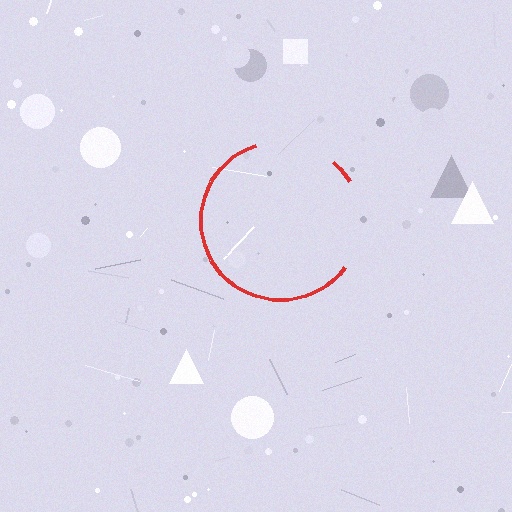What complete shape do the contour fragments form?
The contour fragments form a circle.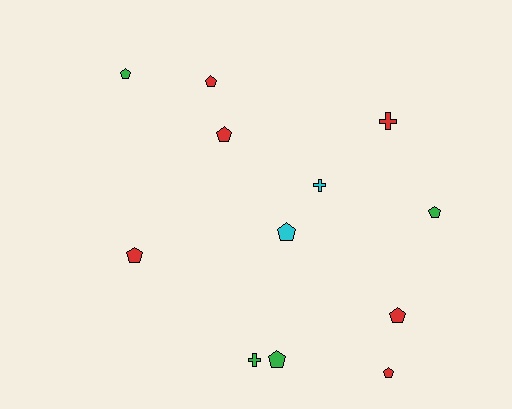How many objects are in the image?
There are 12 objects.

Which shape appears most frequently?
Pentagon, with 9 objects.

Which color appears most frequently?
Red, with 6 objects.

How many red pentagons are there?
There are 5 red pentagons.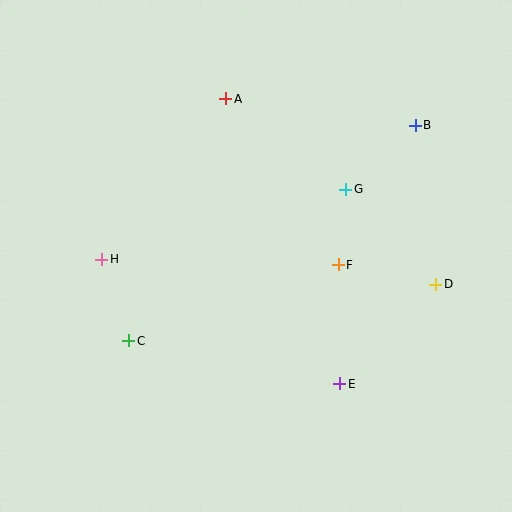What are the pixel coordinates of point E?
Point E is at (340, 384).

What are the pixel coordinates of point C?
Point C is at (129, 341).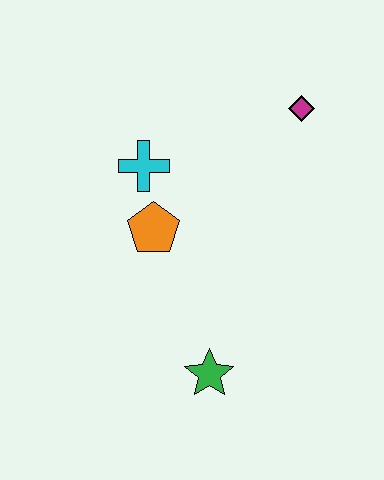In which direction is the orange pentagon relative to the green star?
The orange pentagon is above the green star.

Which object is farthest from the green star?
The magenta diamond is farthest from the green star.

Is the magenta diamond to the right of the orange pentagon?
Yes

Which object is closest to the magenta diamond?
The cyan cross is closest to the magenta diamond.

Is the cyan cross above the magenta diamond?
No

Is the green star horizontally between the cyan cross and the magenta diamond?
Yes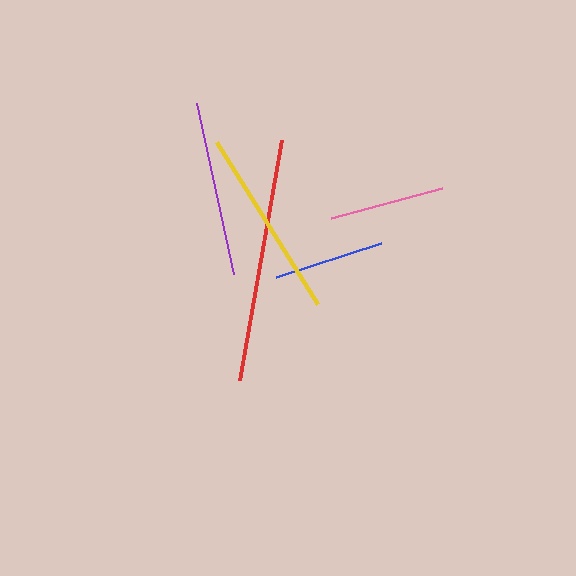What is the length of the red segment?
The red segment is approximately 244 pixels long.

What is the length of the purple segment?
The purple segment is approximately 175 pixels long.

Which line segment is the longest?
The red line is the longest at approximately 244 pixels.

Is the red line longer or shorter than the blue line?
The red line is longer than the blue line.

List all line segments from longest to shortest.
From longest to shortest: red, yellow, purple, pink, blue.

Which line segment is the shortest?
The blue line is the shortest at approximately 110 pixels.